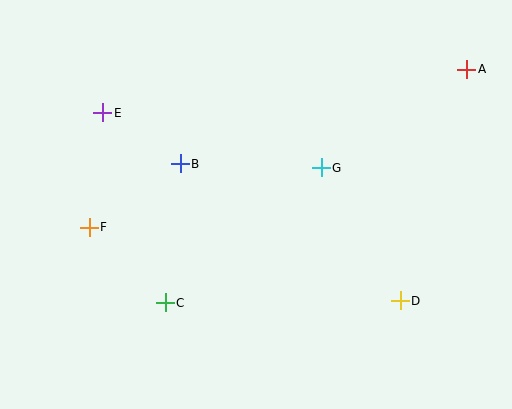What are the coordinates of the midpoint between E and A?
The midpoint between E and A is at (285, 91).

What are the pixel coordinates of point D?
Point D is at (400, 301).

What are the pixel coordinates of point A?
Point A is at (467, 69).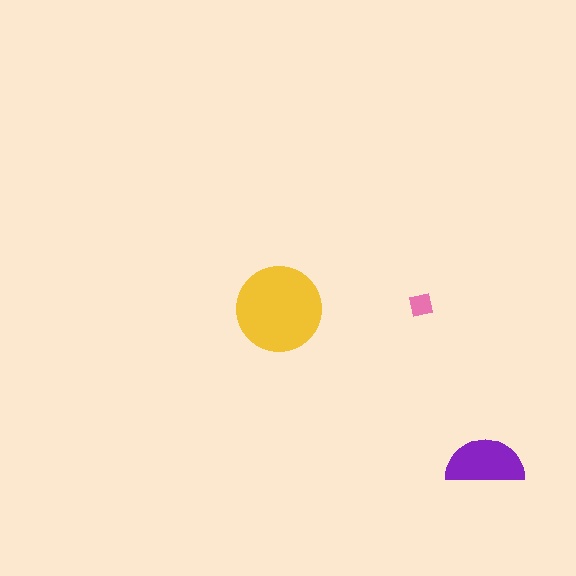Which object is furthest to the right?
The purple semicircle is rightmost.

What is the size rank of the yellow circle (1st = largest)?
1st.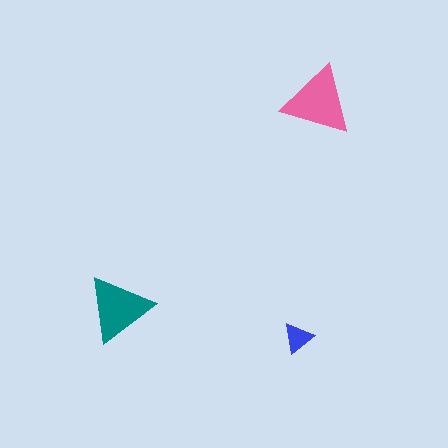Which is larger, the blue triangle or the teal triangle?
The teal one.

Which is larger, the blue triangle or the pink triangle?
The pink one.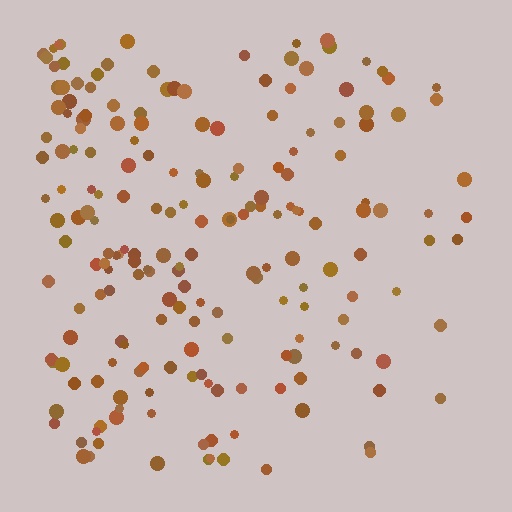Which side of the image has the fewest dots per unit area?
The right.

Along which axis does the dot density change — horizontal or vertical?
Horizontal.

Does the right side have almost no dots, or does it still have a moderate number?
Still a moderate number, just noticeably fewer than the left.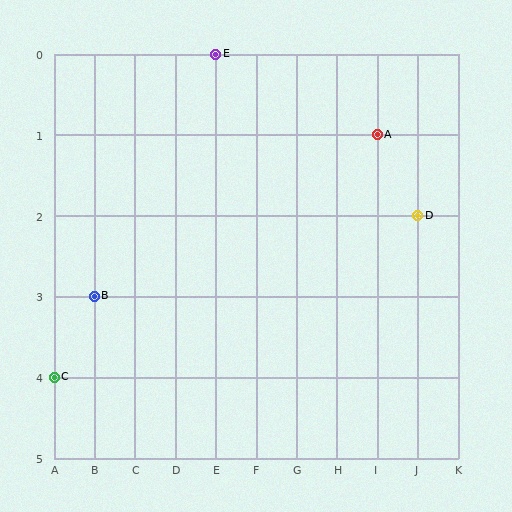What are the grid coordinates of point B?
Point B is at grid coordinates (B, 3).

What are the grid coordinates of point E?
Point E is at grid coordinates (E, 0).